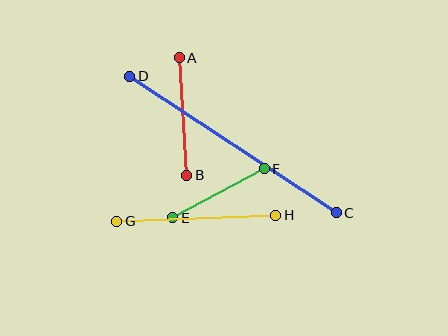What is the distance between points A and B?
The distance is approximately 118 pixels.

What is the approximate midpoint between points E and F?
The midpoint is at approximately (218, 193) pixels.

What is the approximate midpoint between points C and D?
The midpoint is at approximately (233, 145) pixels.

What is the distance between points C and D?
The distance is approximately 247 pixels.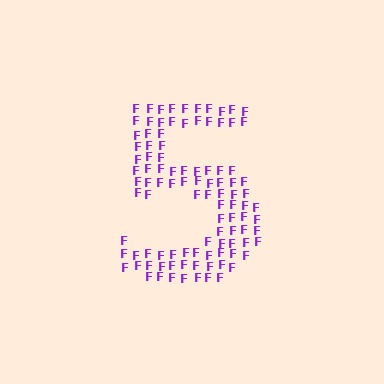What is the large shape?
The large shape is the digit 5.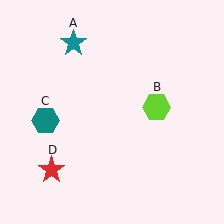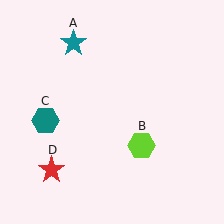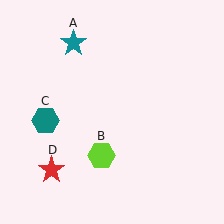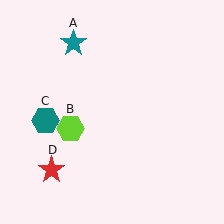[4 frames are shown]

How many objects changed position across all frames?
1 object changed position: lime hexagon (object B).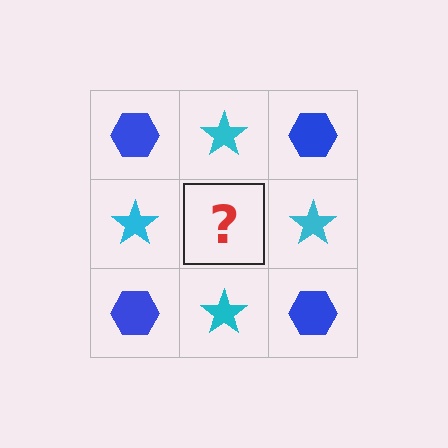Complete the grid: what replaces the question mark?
The question mark should be replaced with a blue hexagon.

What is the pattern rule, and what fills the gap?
The rule is that it alternates blue hexagon and cyan star in a checkerboard pattern. The gap should be filled with a blue hexagon.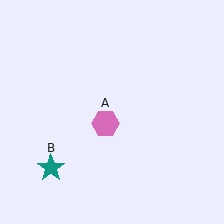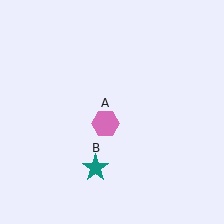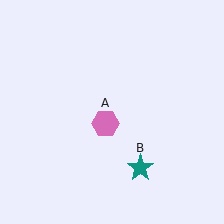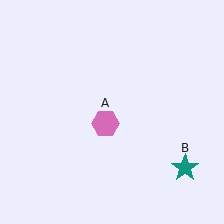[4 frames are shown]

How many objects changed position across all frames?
1 object changed position: teal star (object B).